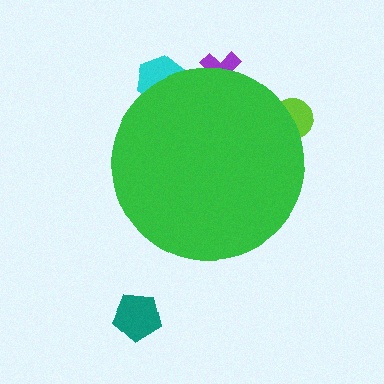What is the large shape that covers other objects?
A green circle.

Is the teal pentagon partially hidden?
No, the teal pentagon is fully visible.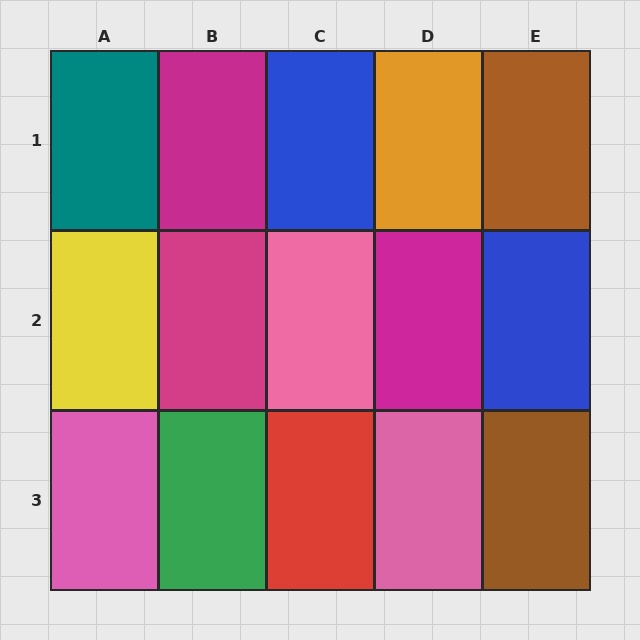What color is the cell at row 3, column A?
Pink.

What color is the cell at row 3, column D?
Pink.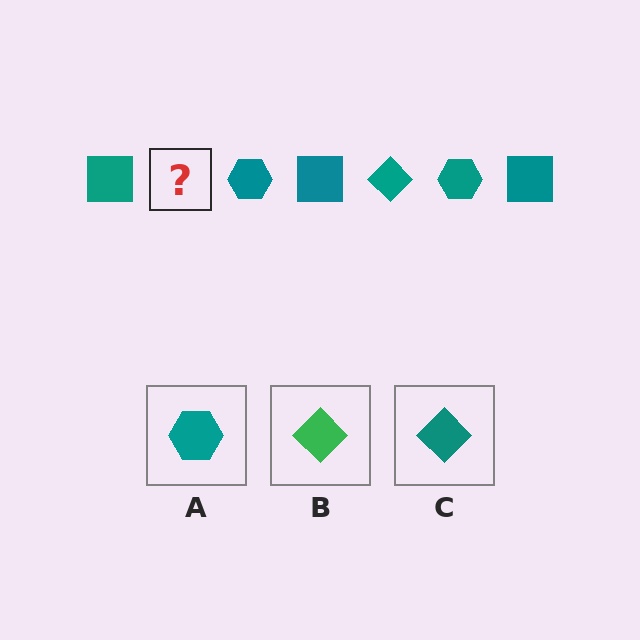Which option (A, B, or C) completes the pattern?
C.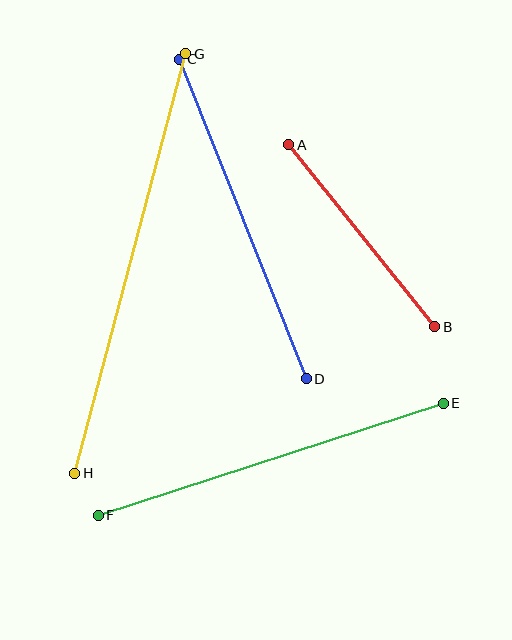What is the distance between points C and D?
The distance is approximately 344 pixels.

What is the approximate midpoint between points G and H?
The midpoint is at approximately (130, 264) pixels.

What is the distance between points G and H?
The distance is approximately 434 pixels.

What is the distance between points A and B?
The distance is approximately 233 pixels.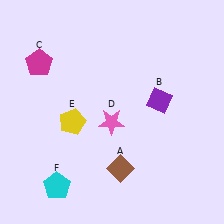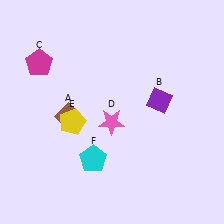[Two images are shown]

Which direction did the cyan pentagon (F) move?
The cyan pentagon (F) moved right.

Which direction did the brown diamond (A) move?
The brown diamond (A) moved up.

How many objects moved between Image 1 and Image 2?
2 objects moved between the two images.